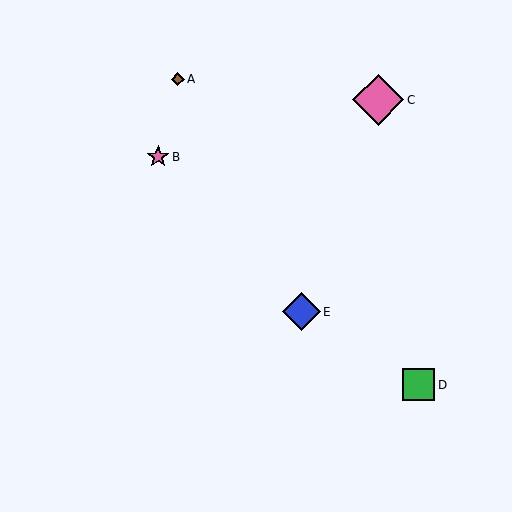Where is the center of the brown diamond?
The center of the brown diamond is at (178, 79).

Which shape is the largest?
The pink diamond (labeled C) is the largest.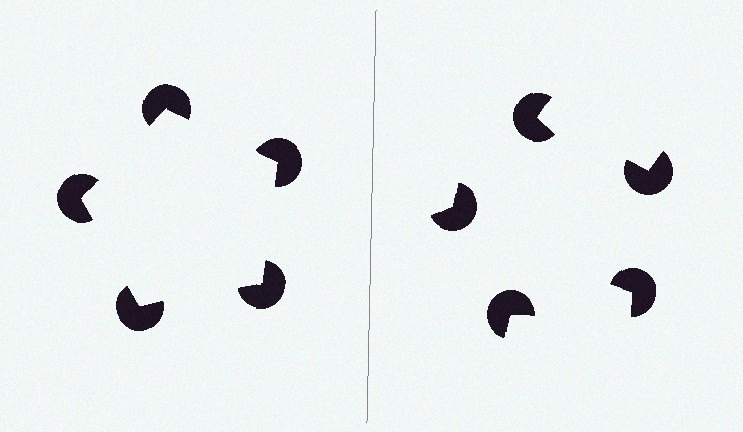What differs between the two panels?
The pac-man discs are positioned identically on both sides; only the wedge orientations differ. On the left they align to a pentagon; on the right they are misaligned.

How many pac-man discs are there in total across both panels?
10 — 5 on each side.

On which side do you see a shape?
An illusory pentagon appears on the left side. On the right side the wedge cuts are rotated, so no coherent shape forms.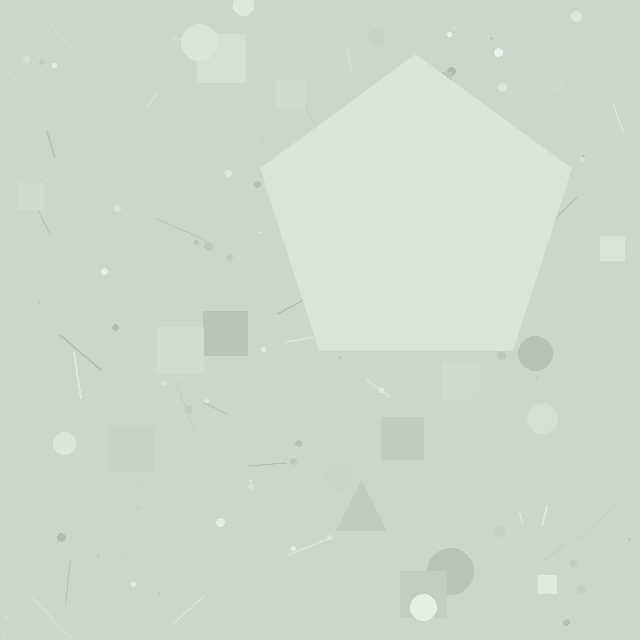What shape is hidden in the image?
A pentagon is hidden in the image.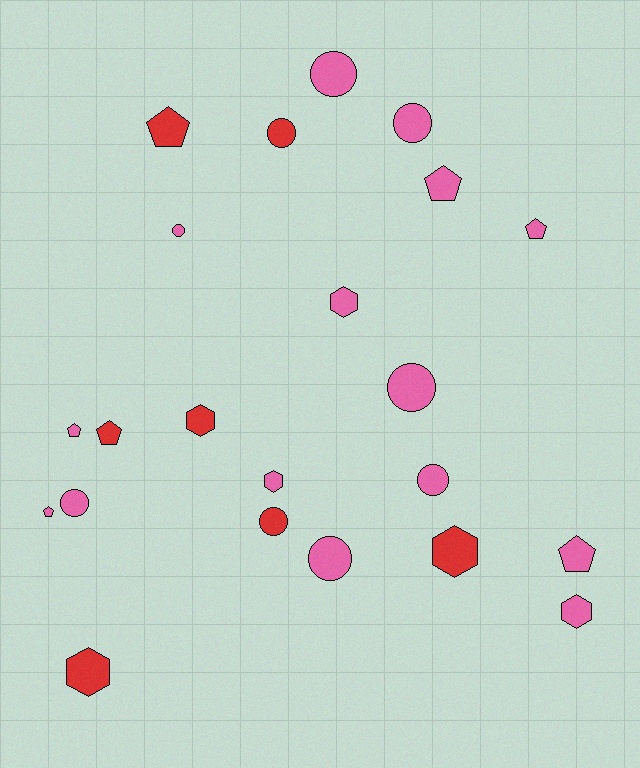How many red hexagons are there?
There are 3 red hexagons.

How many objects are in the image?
There are 22 objects.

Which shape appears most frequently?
Circle, with 9 objects.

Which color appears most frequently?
Pink, with 15 objects.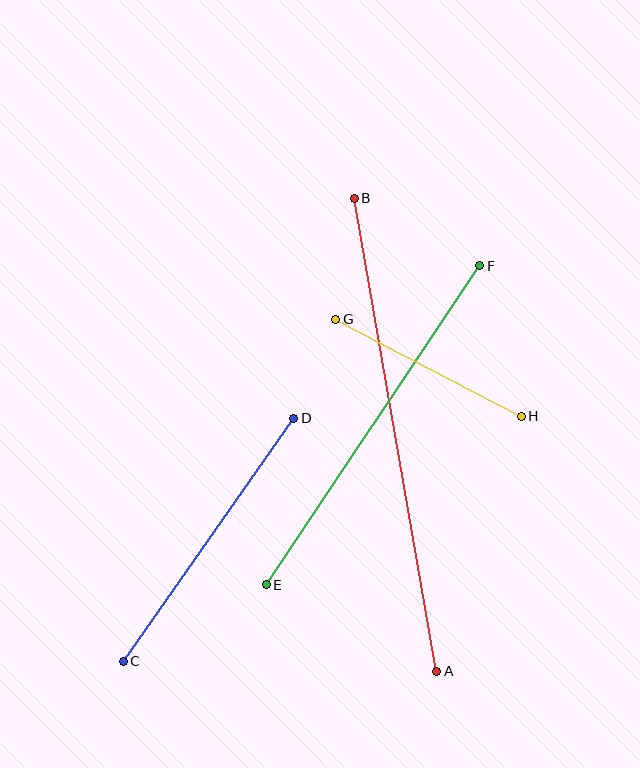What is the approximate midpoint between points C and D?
The midpoint is at approximately (209, 540) pixels.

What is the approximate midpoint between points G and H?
The midpoint is at approximately (429, 368) pixels.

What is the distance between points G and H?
The distance is approximately 209 pixels.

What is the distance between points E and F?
The distance is approximately 384 pixels.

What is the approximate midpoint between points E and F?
The midpoint is at approximately (373, 425) pixels.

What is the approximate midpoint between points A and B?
The midpoint is at approximately (395, 435) pixels.